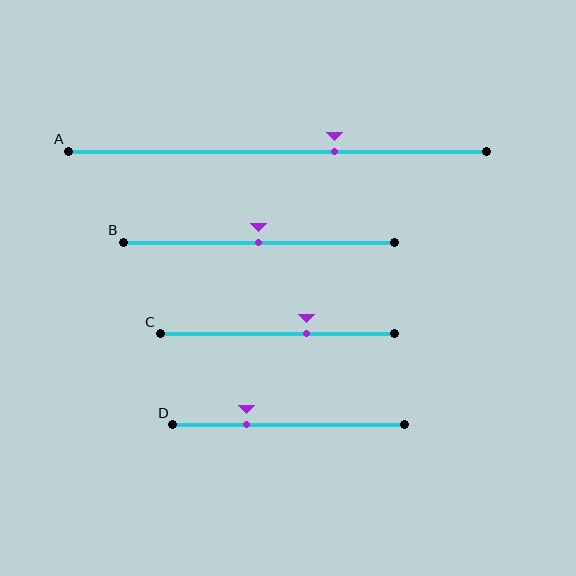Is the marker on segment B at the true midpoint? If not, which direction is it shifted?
Yes, the marker on segment B is at the true midpoint.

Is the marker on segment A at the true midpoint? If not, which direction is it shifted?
No, the marker on segment A is shifted to the right by about 14% of the segment length.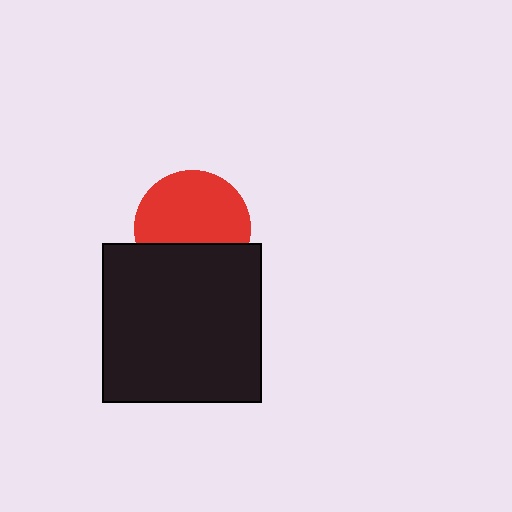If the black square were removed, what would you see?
You would see the complete red circle.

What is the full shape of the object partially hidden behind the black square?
The partially hidden object is a red circle.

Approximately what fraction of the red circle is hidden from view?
Roughly 34% of the red circle is hidden behind the black square.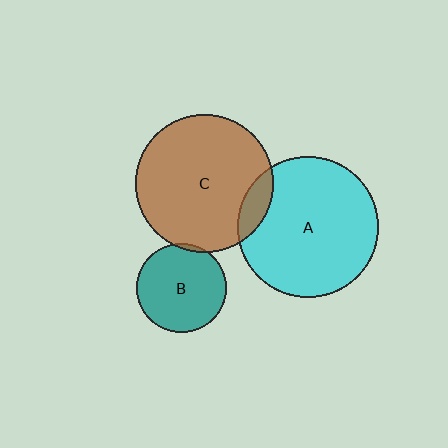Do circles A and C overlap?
Yes.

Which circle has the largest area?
Circle A (cyan).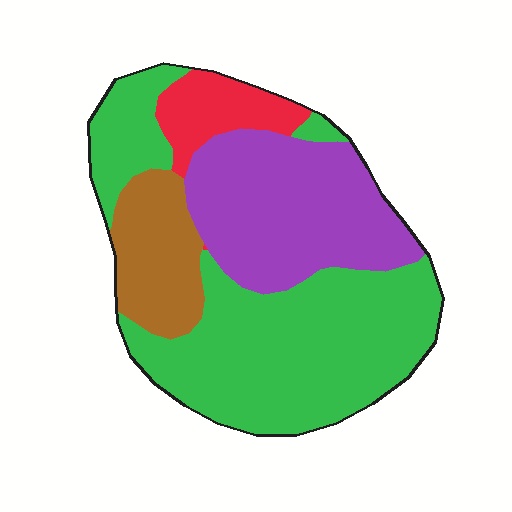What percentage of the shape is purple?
Purple takes up about one quarter (1/4) of the shape.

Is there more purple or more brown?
Purple.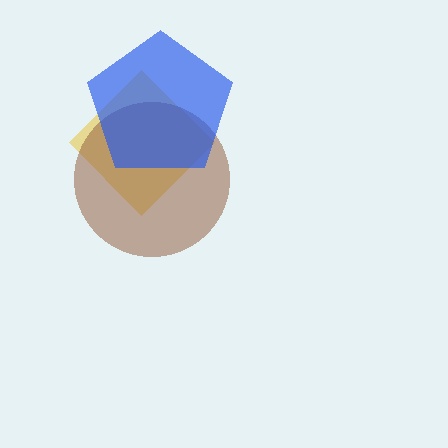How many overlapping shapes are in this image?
There are 3 overlapping shapes in the image.